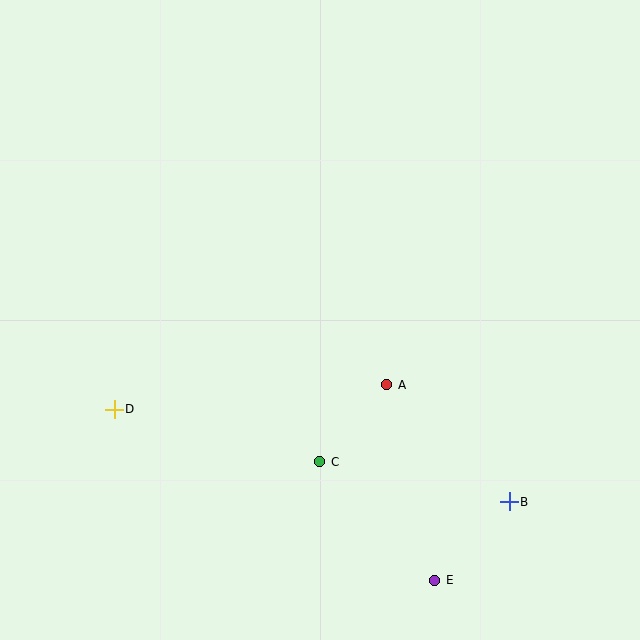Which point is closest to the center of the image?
Point A at (387, 385) is closest to the center.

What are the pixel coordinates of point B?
Point B is at (509, 502).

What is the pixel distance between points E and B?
The distance between E and B is 108 pixels.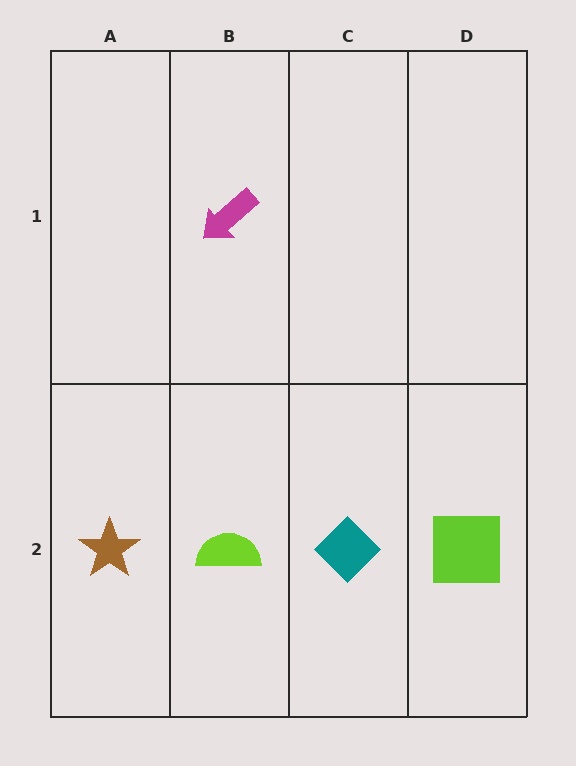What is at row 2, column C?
A teal diamond.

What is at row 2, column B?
A lime semicircle.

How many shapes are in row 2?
4 shapes.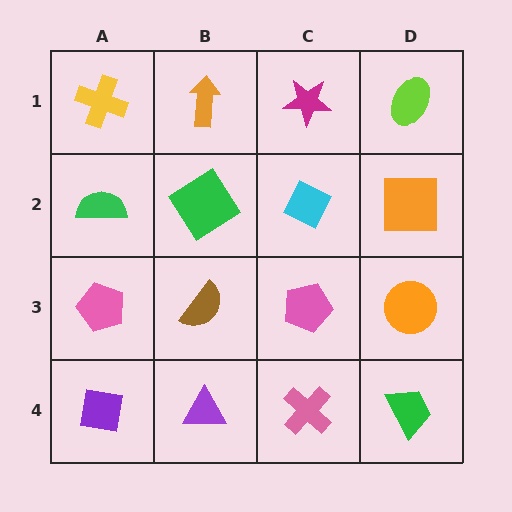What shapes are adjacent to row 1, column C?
A cyan diamond (row 2, column C), an orange arrow (row 1, column B), a lime ellipse (row 1, column D).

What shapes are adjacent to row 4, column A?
A pink pentagon (row 3, column A), a purple triangle (row 4, column B).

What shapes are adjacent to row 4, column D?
An orange circle (row 3, column D), a pink cross (row 4, column C).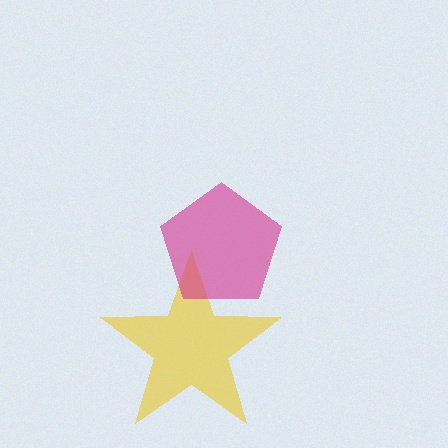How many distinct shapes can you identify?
There are 2 distinct shapes: a yellow star, a magenta pentagon.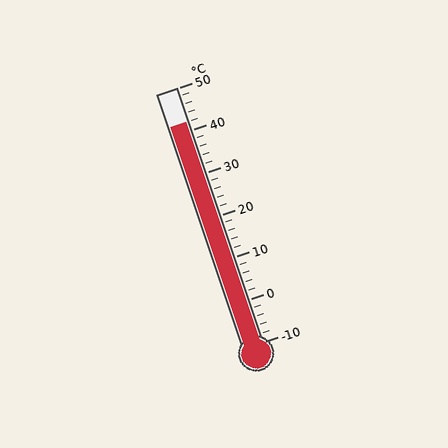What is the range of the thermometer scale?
The thermometer scale ranges from -10°C to 50°C.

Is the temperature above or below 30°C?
The temperature is above 30°C.